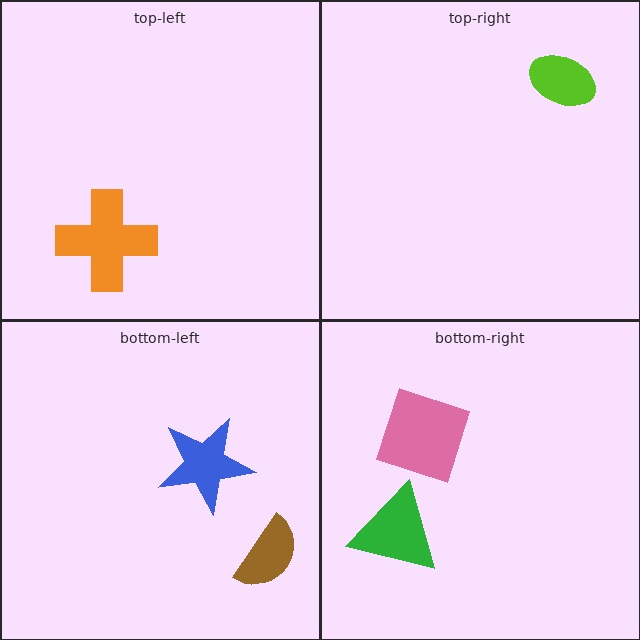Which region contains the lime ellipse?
The top-right region.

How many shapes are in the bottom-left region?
2.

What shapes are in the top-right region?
The lime ellipse.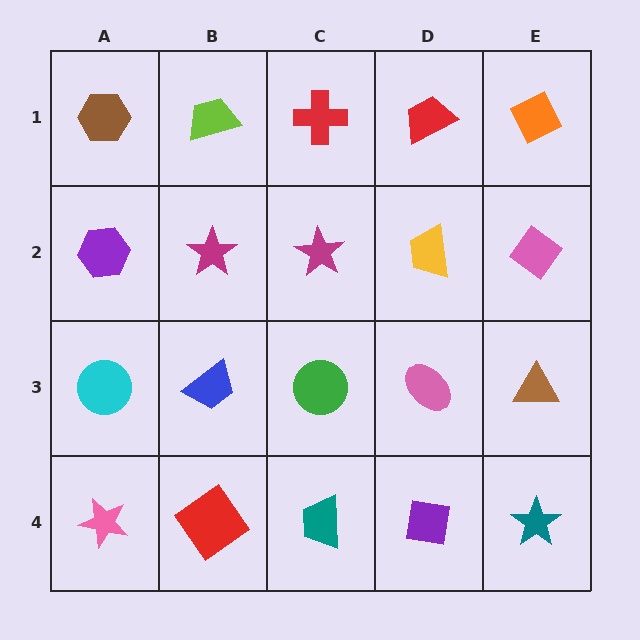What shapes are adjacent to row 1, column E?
A pink diamond (row 2, column E), a red trapezoid (row 1, column D).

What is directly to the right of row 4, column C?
A purple square.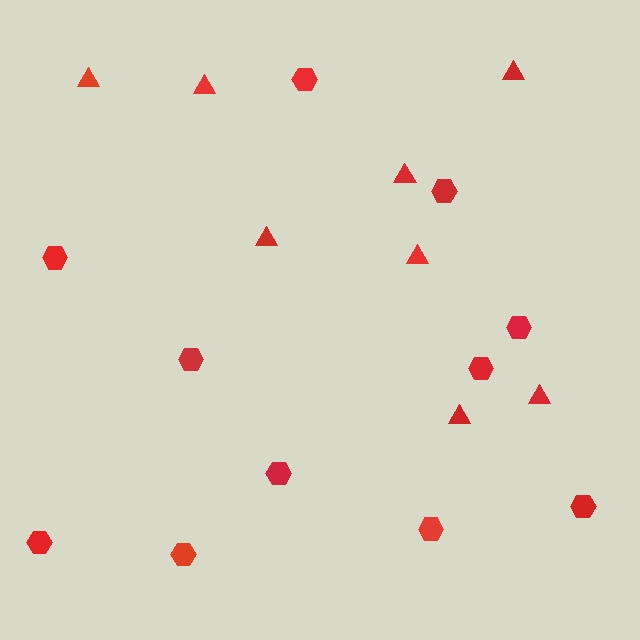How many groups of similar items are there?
There are 2 groups: one group of hexagons (11) and one group of triangles (8).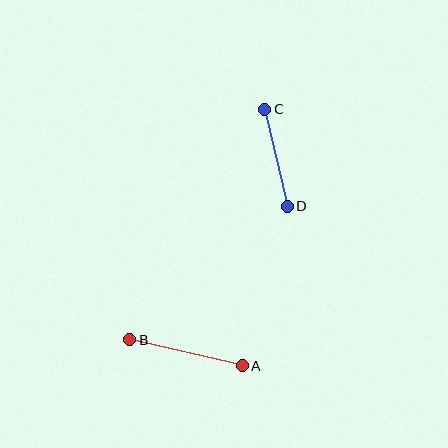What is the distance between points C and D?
The distance is approximately 100 pixels.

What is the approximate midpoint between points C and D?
The midpoint is at approximately (276, 158) pixels.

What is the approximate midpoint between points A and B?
The midpoint is at approximately (186, 353) pixels.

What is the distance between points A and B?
The distance is approximately 115 pixels.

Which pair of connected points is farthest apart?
Points A and B are farthest apart.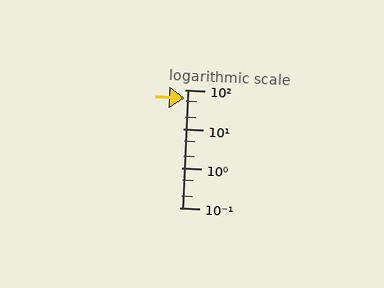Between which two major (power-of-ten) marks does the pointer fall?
The pointer is between 10 and 100.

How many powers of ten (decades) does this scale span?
The scale spans 3 decades, from 0.1 to 100.